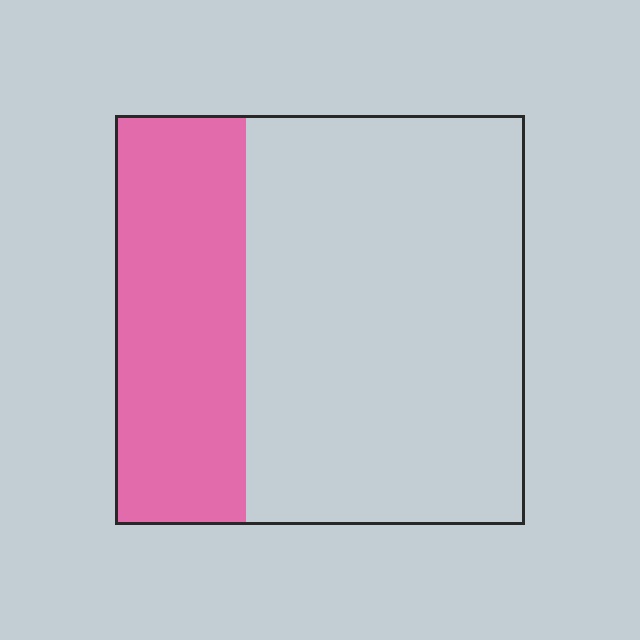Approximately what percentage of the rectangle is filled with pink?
Approximately 30%.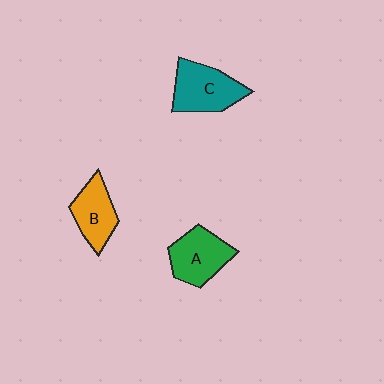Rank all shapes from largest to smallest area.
From largest to smallest: C (teal), A (green), B (orange).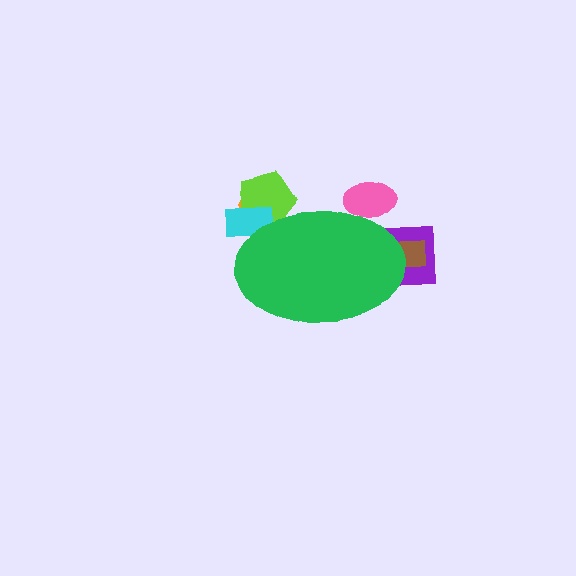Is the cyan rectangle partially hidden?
Yes, the cyan rectangle is partially hidden behind the green ellipse.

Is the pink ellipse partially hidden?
Yes, the pink ellipse is partially hidden behind the green ellipse.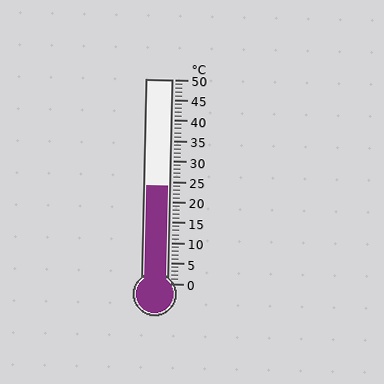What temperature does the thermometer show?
The thermometer shows approximately 24°C.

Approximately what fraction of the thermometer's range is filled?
The thermometer is filled to approximately 50% of its range.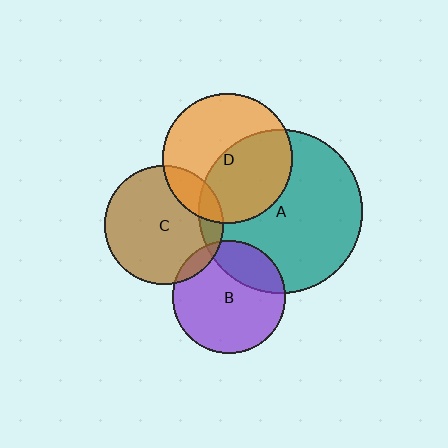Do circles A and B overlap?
Yes.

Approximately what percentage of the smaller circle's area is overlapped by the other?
Approximately 25%.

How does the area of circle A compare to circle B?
Approximately 2.1 times.